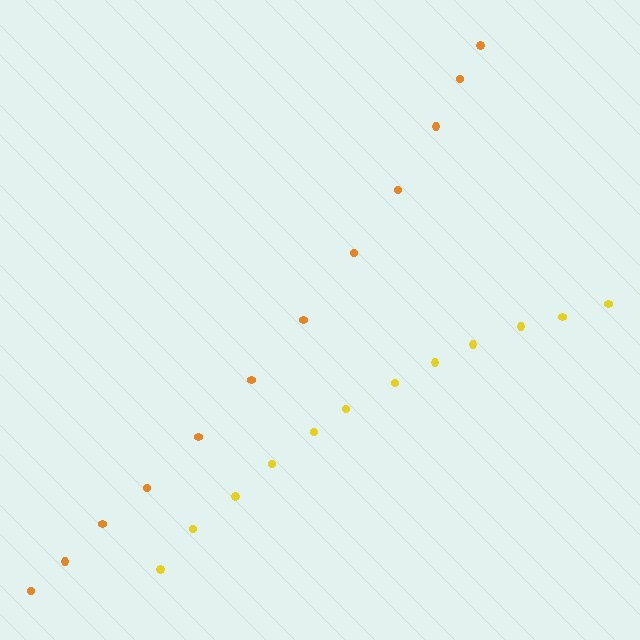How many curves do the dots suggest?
There are 2 distinct paths.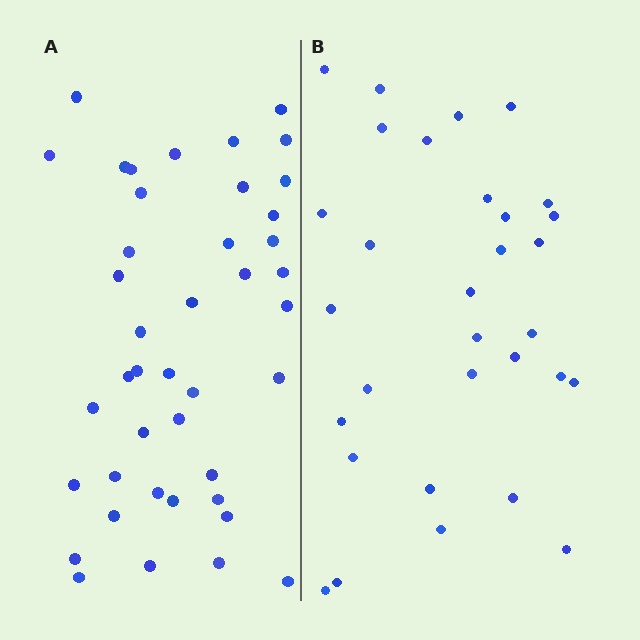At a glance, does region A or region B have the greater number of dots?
Region A (the left region) has more dots.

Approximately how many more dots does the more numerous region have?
Region A has roughly 12 or so more dots than region B.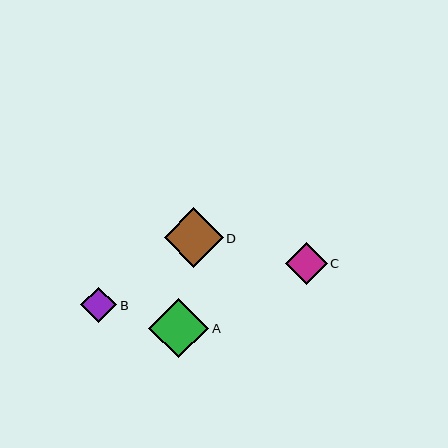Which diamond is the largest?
Diamond A is the largest with a size of approximately 60 pixels.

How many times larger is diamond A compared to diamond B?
Diamond A is approximately 1.7 times the size of diamond B.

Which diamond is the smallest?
Diamond B is the smallest with a size of approximately 36 pixels.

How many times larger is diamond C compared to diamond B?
Diamond C is approximately 1.2 times the size of diamond B.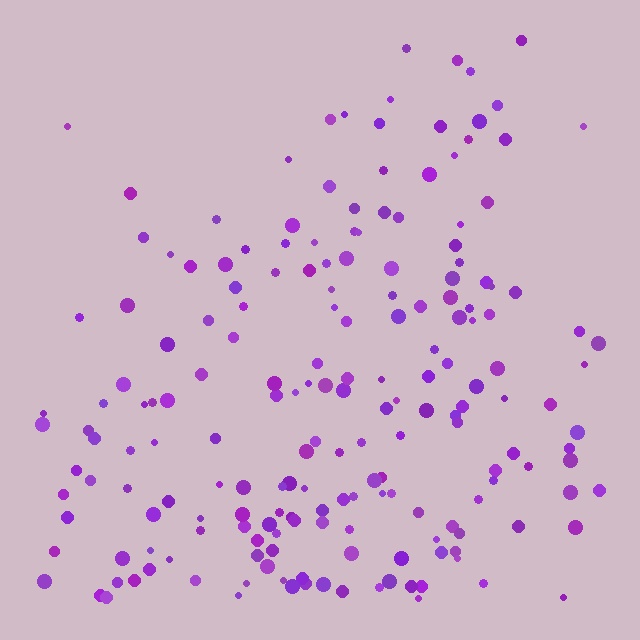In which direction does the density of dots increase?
From top to bottom, with the bottom side densest.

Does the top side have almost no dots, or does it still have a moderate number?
Still a moderate number, just noticeably fewer than the bottom.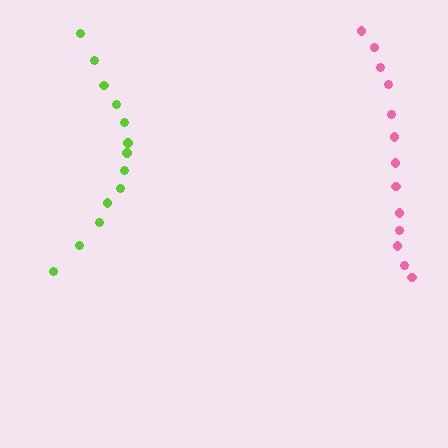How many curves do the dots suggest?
There are 2 distinct paths.